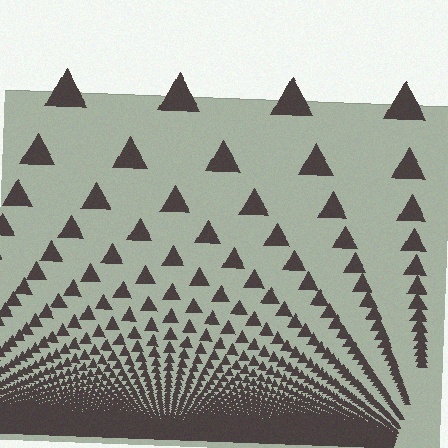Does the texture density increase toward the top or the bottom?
Density increases toward the bottom.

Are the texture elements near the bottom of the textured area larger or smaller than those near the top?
Smaller. The gradient is inverted — elements near the bottom are smaller and denser.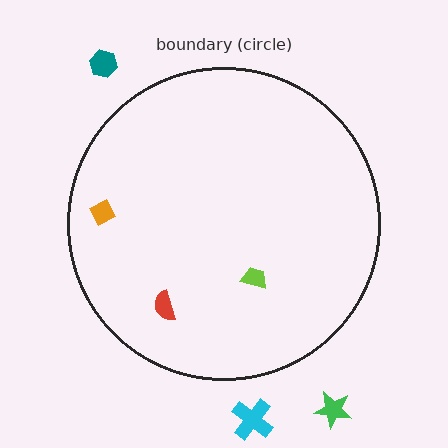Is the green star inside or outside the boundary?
Outside.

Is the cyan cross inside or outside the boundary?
Outside.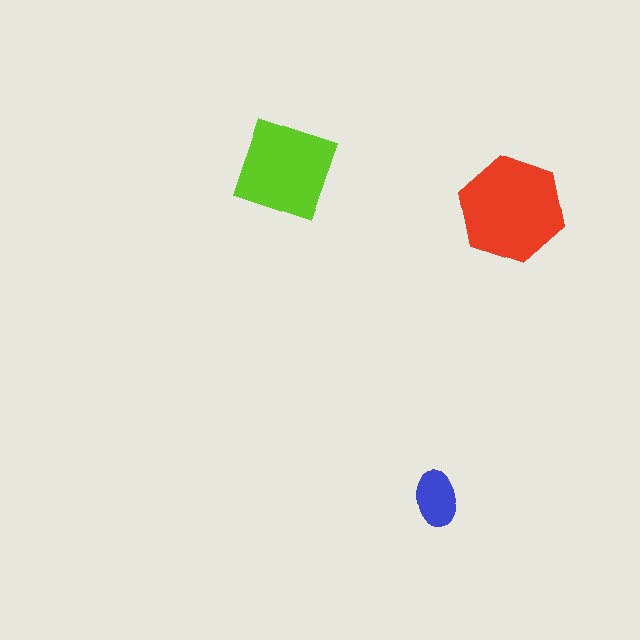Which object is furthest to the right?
The red hexagon is rightmost.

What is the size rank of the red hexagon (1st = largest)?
1st.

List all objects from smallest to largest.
The blue ellipse, the lime diamond, the red hexagon.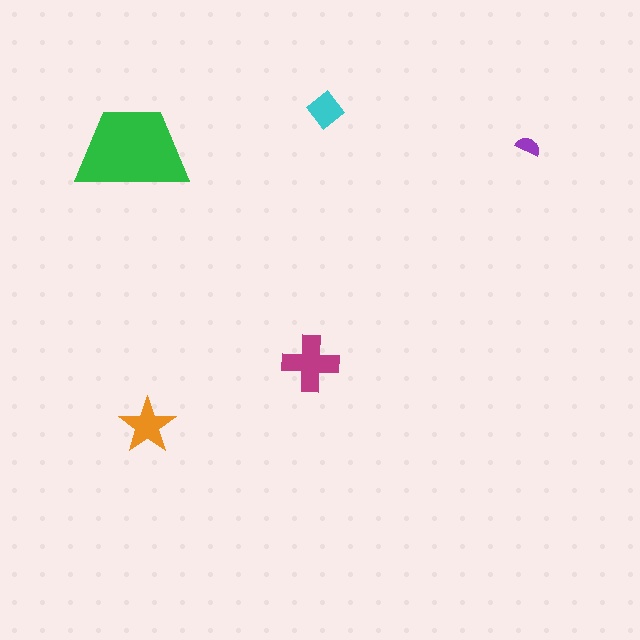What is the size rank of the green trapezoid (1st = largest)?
1st.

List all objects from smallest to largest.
The purple semicircle, the cyan diamond, the orange star, the magenta cross, the green trapezoid.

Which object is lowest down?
The orange star is bottommost.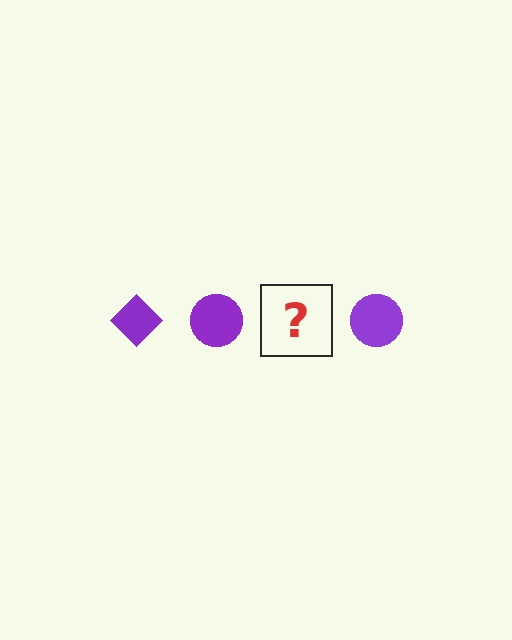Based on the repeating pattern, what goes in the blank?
The blank should be a purple diamond.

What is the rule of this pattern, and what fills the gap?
The rule is that the pattern cycles through diamond, circle shapes in purple. The gap should be filled with a purple diamond.